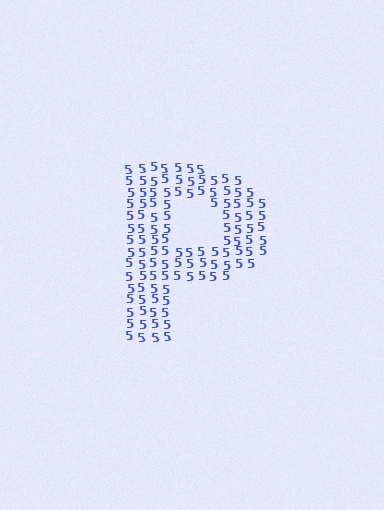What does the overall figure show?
The overall figure shows the letter P.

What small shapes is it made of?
It is made of small digit 5's.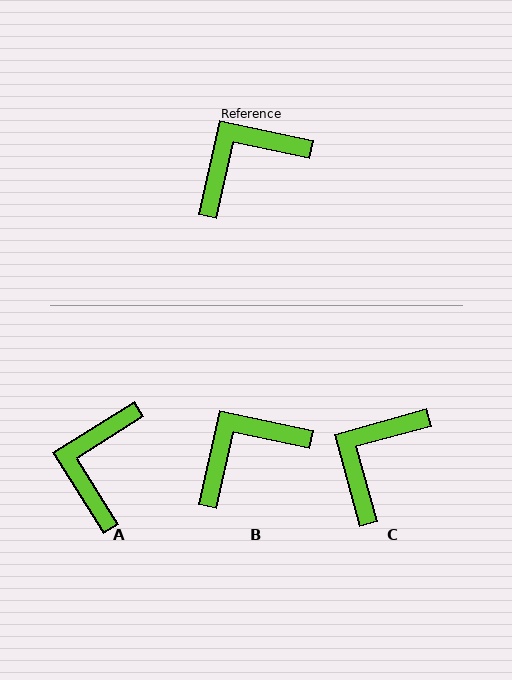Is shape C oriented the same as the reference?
No, it is off by about 28 degrees.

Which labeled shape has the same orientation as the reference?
B.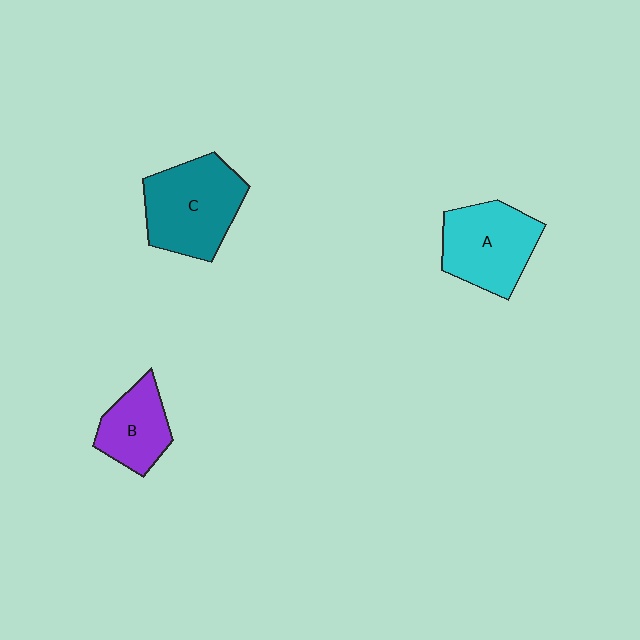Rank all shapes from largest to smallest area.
From largest to smallest: C (teal), A (cyan), B (purple).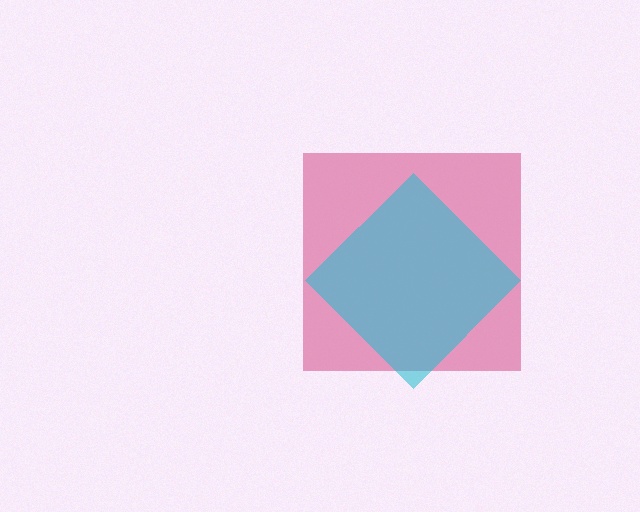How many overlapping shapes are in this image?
There are 2 overlapping shapes in the image.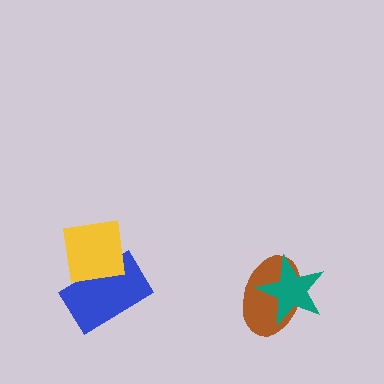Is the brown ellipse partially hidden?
Yes, it is partially covered by another shape.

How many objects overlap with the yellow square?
1 object overlaps with the yellow square.